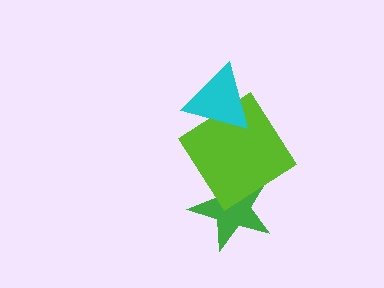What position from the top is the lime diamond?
The lime diamond is 2nd from the top.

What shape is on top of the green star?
The lime diamond is on top of the green star.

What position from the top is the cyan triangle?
The cyan triangle is 1st from the top.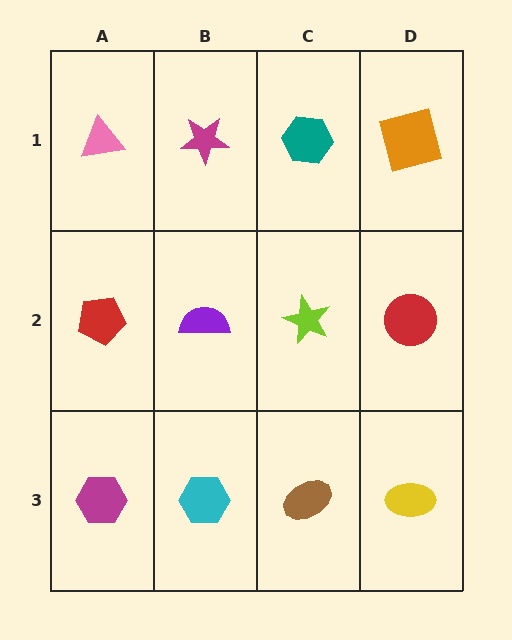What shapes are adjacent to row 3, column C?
A lime star (row 2, column C), a cyan hexagon (row 3, column B), a yellow ellipse (row 3, column D).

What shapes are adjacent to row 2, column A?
A pink triangle (row 1, column A), a magenta hexagon (row 3, column A), a purple semicircle (row 2, column B).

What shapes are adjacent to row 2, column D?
An orange square (row 1, column D), a yellow ellipse (row 3, column D), a lime star (row 2, column C).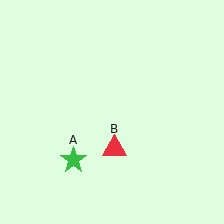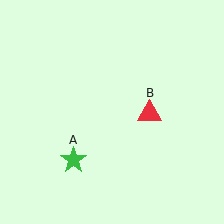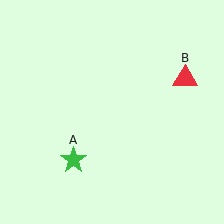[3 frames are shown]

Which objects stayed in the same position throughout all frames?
Green star (object A) remained stationary.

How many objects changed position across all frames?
1 object changed position: red triangle (object B).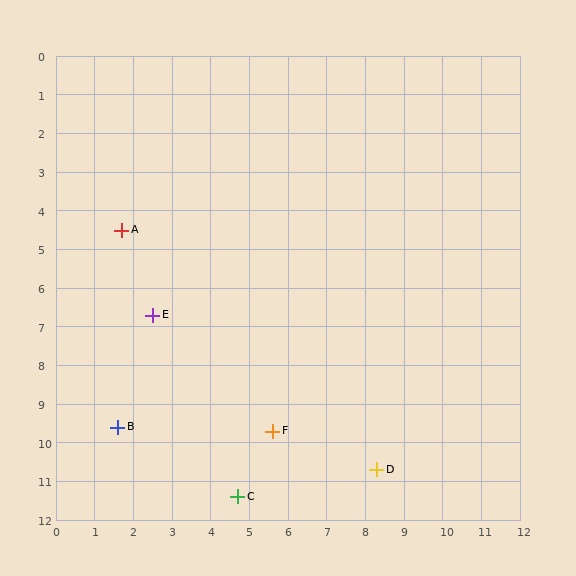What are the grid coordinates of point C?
Point C is at approximately (4.7, 11.4).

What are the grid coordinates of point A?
Point A is at approximately (1.7, 4.5).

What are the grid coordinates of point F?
Point F is at approximately (5.6, 9.7).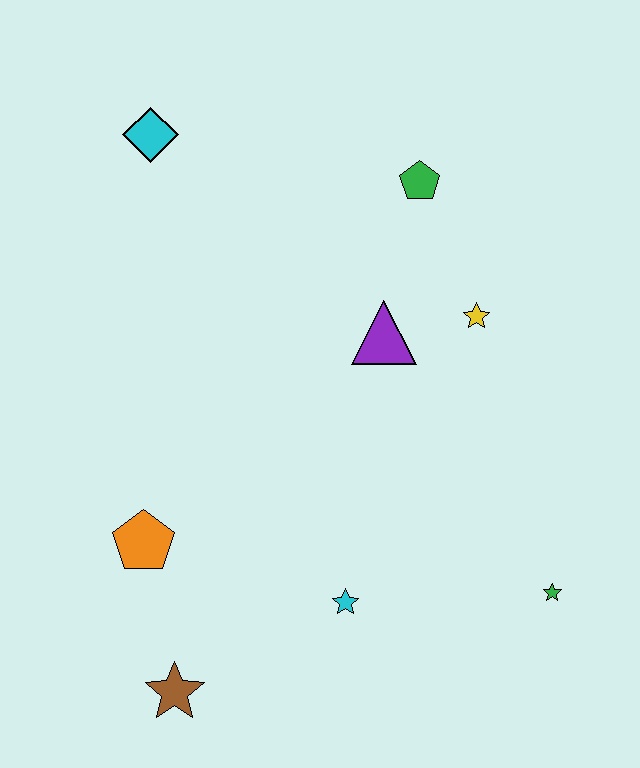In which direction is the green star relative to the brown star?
The green star is to the right of the brown star.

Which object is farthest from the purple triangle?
The brown star is farthest from the purple triangle.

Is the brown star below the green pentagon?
Yes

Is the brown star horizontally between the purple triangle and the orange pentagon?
Yes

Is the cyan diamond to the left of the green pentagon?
Yes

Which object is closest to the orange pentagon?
The brown star is closest to the orange pentagon.